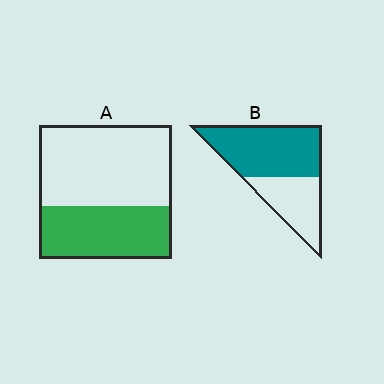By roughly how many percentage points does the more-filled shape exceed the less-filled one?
By roughly 25 percentage points (B over A).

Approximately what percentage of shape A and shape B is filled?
A is approximately 40% and B is approximately 60%.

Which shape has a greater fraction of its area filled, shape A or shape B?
Shape B.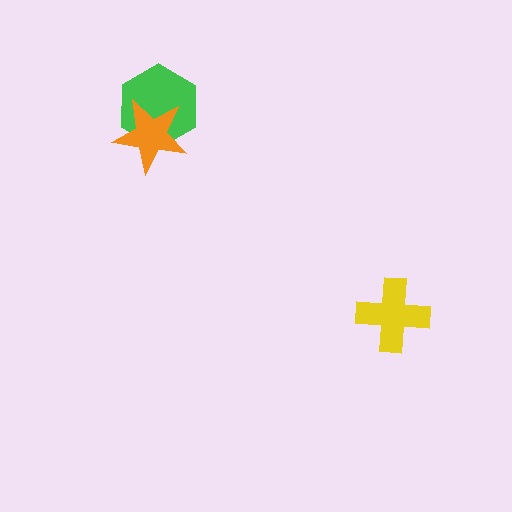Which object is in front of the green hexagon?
The orange star is in front of the green hexagon.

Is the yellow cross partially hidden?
No, no other shape covers it.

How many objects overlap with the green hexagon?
1 object overlaps with the green hexagon.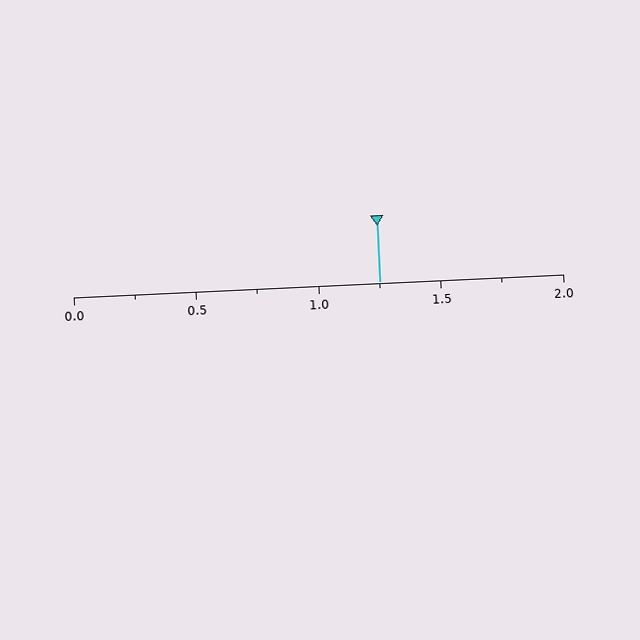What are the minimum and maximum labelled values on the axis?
The axis runs from 0.0 to 2.0.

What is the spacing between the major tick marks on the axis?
The major ticks are spaced 0.5 apart.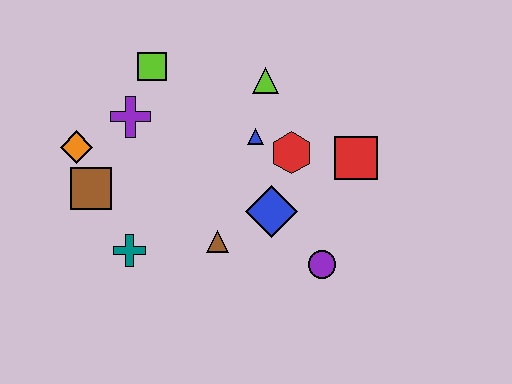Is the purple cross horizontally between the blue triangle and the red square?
No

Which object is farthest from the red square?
The orange diamond is farthest from the red square.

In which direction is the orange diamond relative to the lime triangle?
The orange diamond is to the left of the lime triangle.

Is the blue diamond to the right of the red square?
No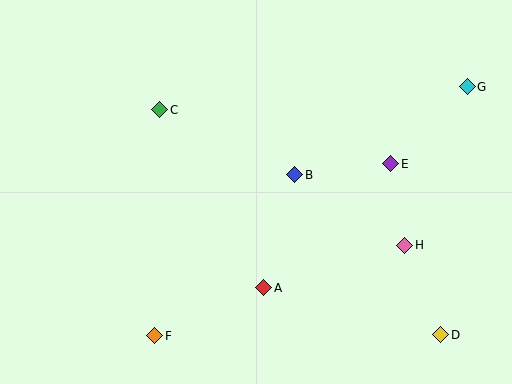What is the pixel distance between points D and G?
The distance between D and G is 249 pixels.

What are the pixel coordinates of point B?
Point B is at (295, 175).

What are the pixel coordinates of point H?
Point H is at (405, 245).